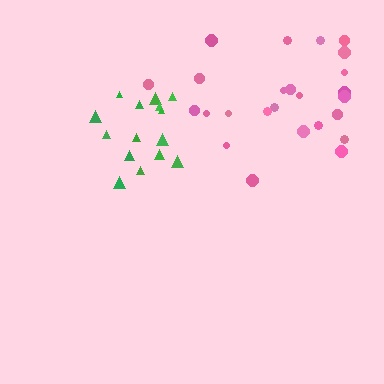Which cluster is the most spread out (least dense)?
Pink.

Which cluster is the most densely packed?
Green.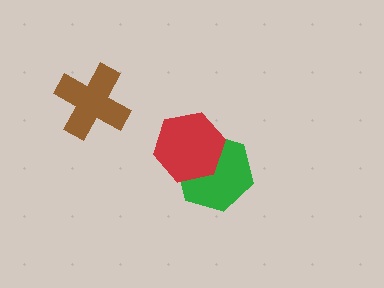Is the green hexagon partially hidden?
Yes, it is partially covered by another shape.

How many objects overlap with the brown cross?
0 objects overlap with the brown cross.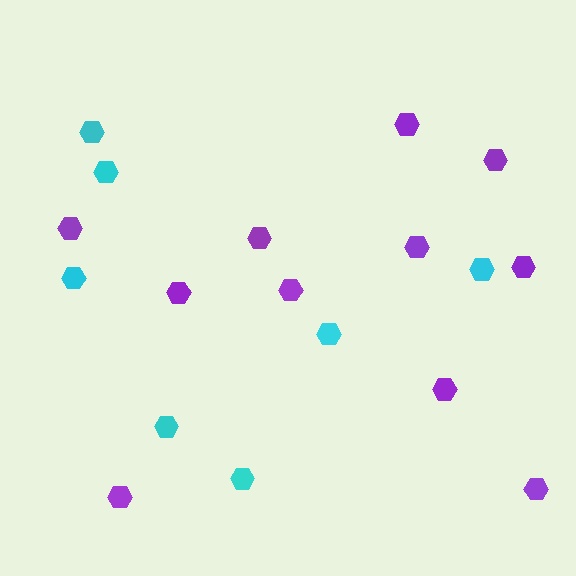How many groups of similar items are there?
There are 2 groups: one group of purple hexagons (11) and one group of cyan hexagons (7).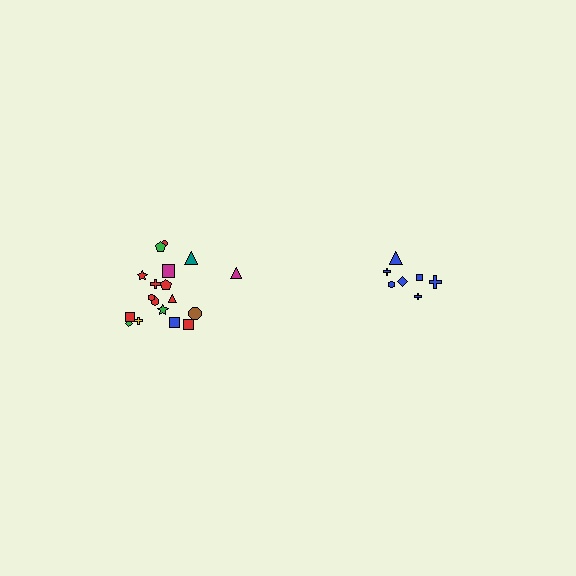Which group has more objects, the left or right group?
The left group.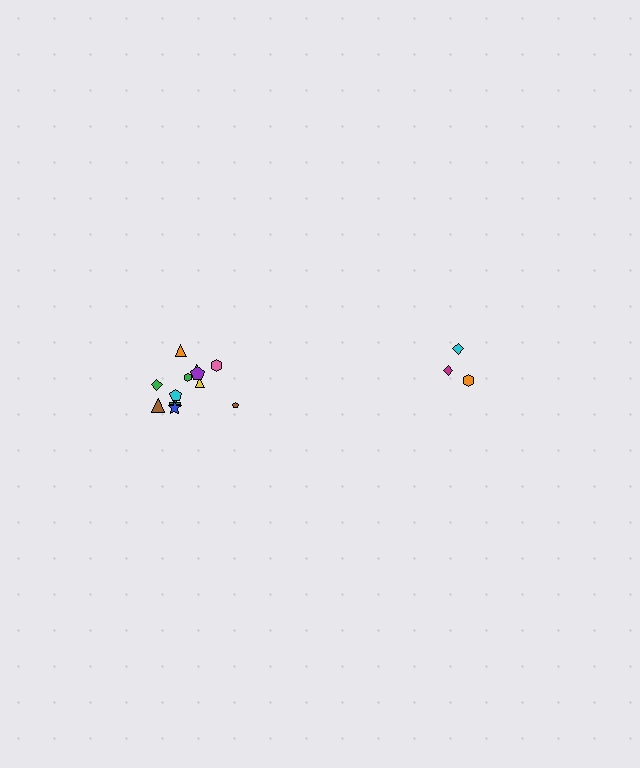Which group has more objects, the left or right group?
The left group.